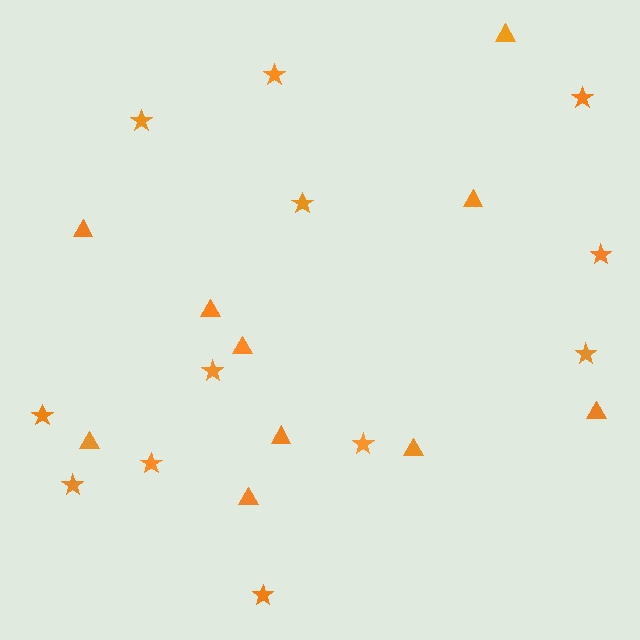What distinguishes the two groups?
There are 2 groups: one group of stars (12) and one group of triangles (10).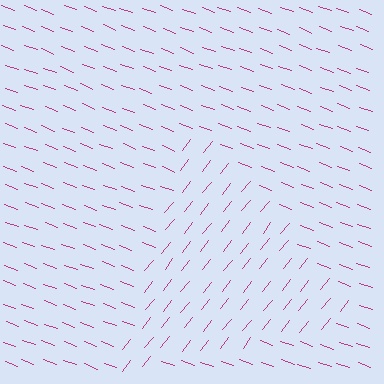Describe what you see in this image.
The image is filled with small magenta line segments. A triangle region in the image has lines oriented differently from the surrounding lines, creating a visible texture boundary.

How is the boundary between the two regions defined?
The boundary is defined purely by a change in line orientation (approximately 72 degrees difference). All lines are the same color and thickness.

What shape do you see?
I see a triangle.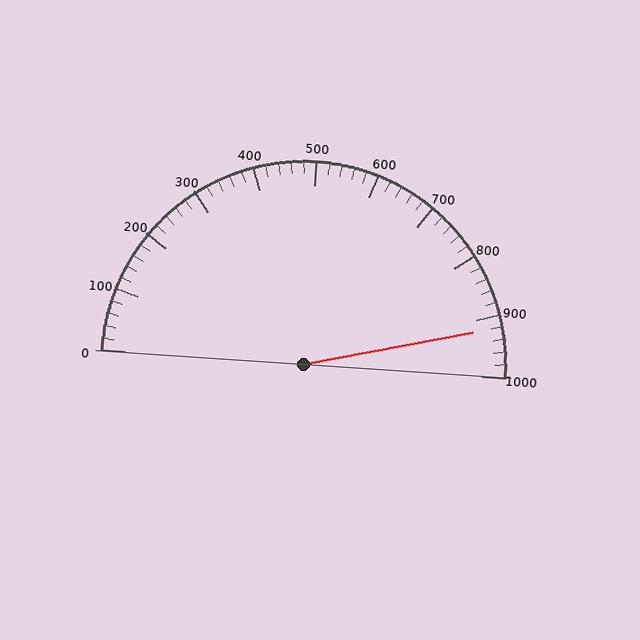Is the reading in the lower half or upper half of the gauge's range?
The reading is in the upper half of the range (0 to 1000).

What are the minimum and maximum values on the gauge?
The gauge ranges from 0 to 1000.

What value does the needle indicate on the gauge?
The needle indicates approximately 920.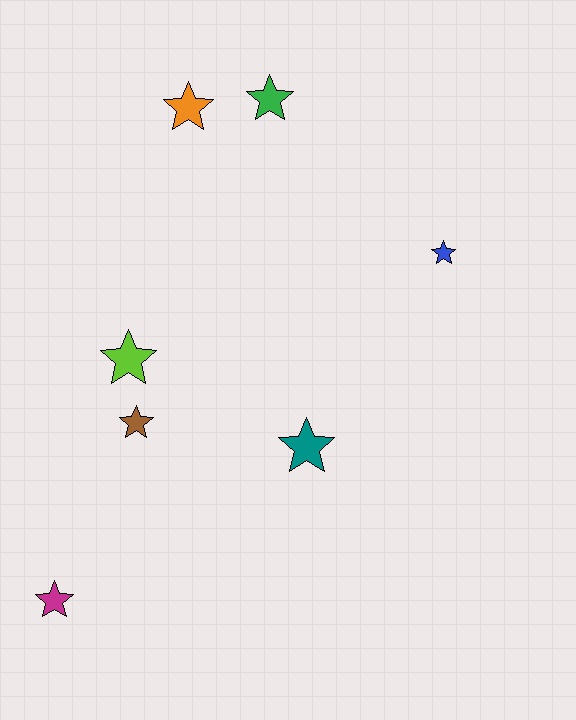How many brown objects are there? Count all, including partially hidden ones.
There is 1 brown object.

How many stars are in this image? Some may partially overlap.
There are 7 stars.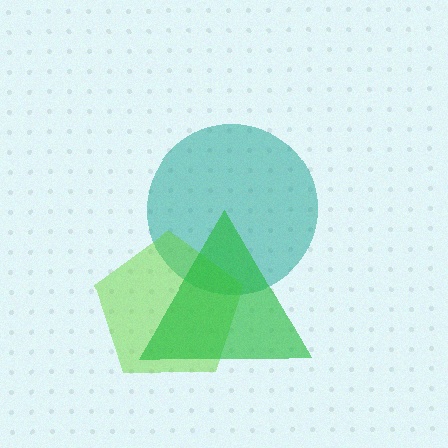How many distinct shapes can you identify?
There are 3 distinct shapes: a teal circle, a lime pentagon, a green triangle.